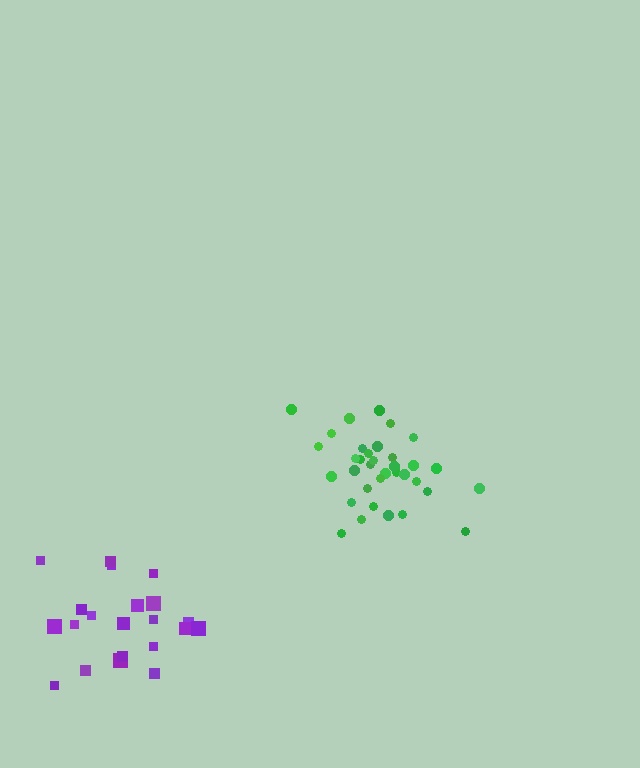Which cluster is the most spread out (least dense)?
Purple.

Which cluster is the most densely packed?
Green.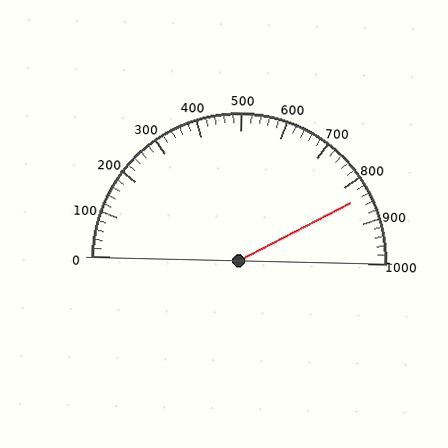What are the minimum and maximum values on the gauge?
The gauge ranges from 0 to 1000.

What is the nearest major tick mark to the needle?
The nearest major tick mark is 800.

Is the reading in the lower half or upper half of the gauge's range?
The reading is in the upper half of the range (0 to 1000).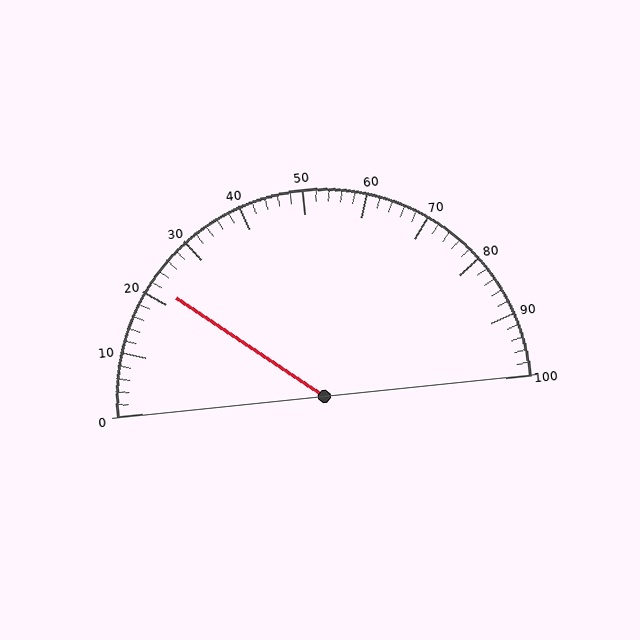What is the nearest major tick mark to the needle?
The nearest major tick mark is 20.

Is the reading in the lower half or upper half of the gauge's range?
The reading is in the lower half of the range (0 to 100).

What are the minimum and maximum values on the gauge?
The gauge ranges from 0 to 100.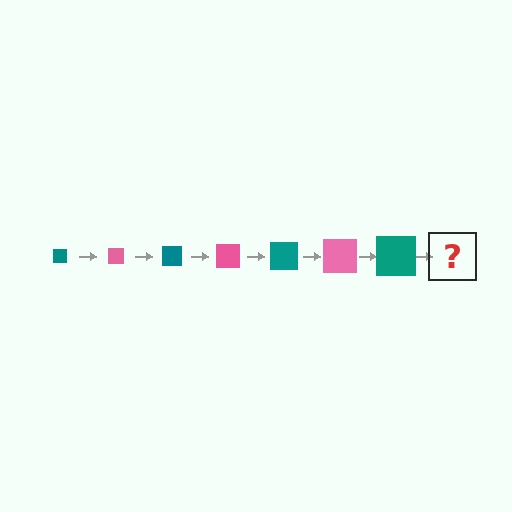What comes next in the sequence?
The next element should be a pink square, larger than the previous one.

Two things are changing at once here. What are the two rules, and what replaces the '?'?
The two rules are that the square grows larger each step and the color cycles through teal and pink. The '?' should be a pink square, larger than the previous one.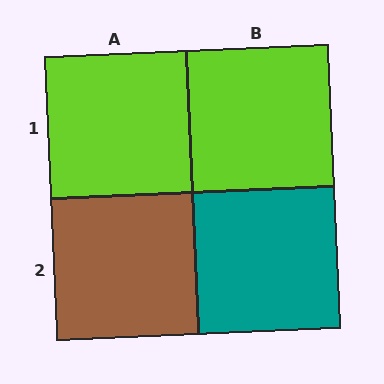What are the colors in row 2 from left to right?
Brown, teal.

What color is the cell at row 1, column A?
Lime.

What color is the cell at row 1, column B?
Lime.